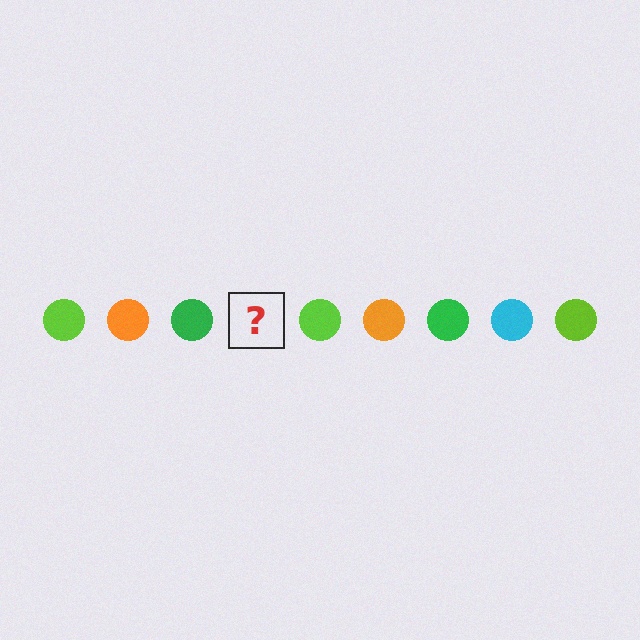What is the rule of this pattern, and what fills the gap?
The rule is that the pattern cycles through lime, orange, green, cyan circles. The gap should be filled with a cyan circle.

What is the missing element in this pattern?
The missing element is a cyan circle.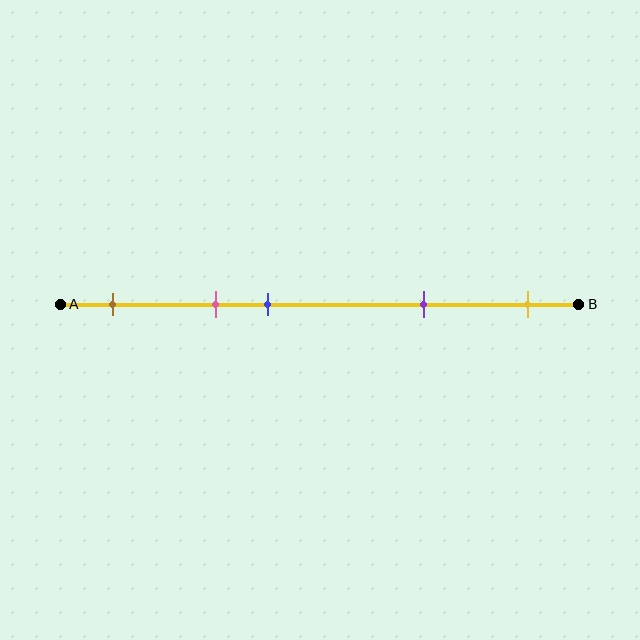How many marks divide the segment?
There are 5 marks dividing the segment.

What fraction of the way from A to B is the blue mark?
The blue mark is approximately 40% (0.4) of the way from A to B.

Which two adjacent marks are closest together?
The pink and blue marks are the closest adjacent pair.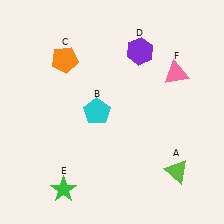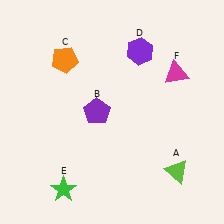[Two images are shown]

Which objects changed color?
B changed from cyan to purple. F changed from pink to magenta.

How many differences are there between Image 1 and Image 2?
There are 2 differences between the two images.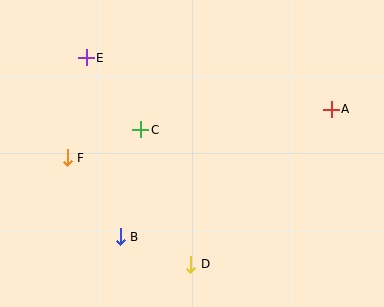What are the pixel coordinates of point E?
Point E is at (86, 58).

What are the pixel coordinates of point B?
Point B is at (120, 237).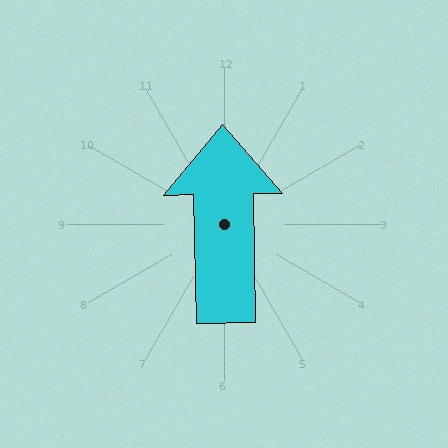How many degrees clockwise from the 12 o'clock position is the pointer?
Approximately 359 degrees.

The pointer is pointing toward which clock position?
Roughly 12 o'clock.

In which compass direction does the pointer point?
North.